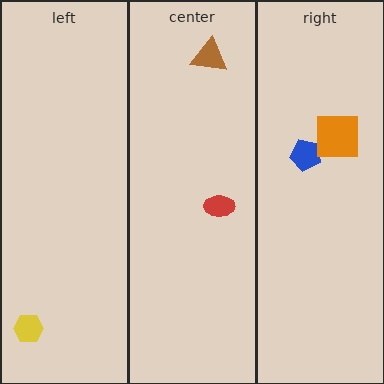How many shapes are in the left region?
1.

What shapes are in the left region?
The yellow hexagon.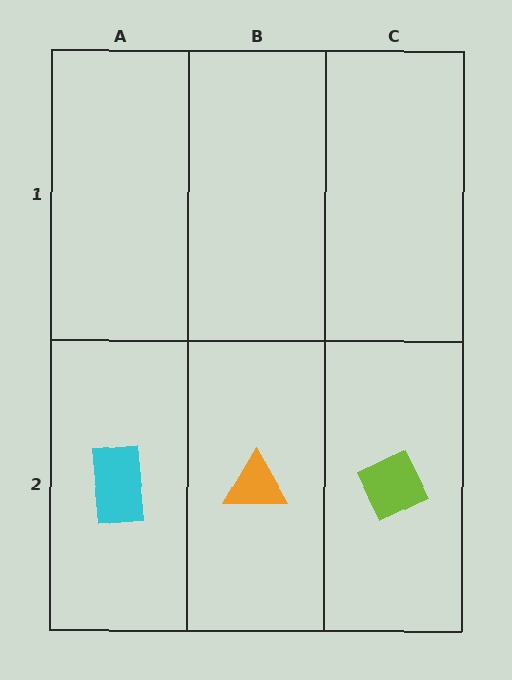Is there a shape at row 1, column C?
No, that cell is empty.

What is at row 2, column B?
An orange triangle.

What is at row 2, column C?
A lime diamond.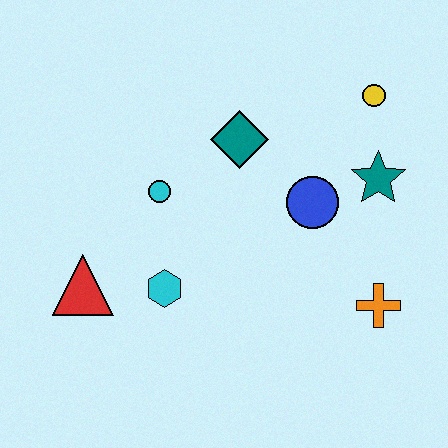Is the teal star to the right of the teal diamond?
Yes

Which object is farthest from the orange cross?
The red triangle is farthest from the orange cross.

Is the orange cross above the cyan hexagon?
No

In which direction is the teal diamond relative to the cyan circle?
The teal diamond is to the right of the cyan circle.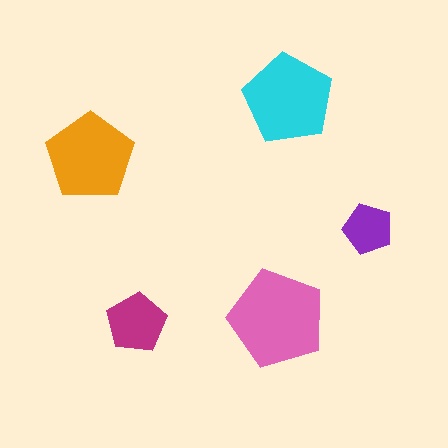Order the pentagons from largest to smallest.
the pink one, the cyan one, the orange one, the magenta one, the purple one.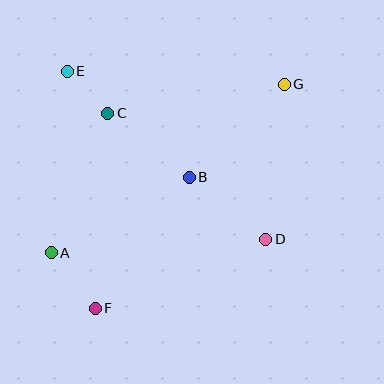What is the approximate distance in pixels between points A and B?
The distance between A and B is approximately 157 pixels.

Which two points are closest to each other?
Points C and E are closest to each other.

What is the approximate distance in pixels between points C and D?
The distance between C and D is approximately 202 pixels.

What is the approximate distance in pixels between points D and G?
The distance between D and G is approximately 156 pixels.